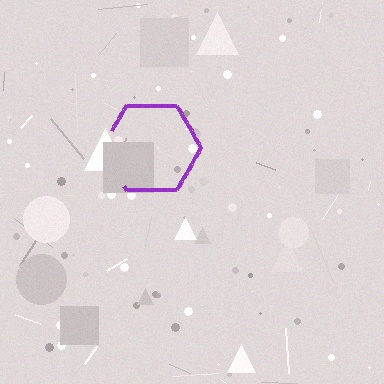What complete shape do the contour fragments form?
The contour fragments form a hexagon.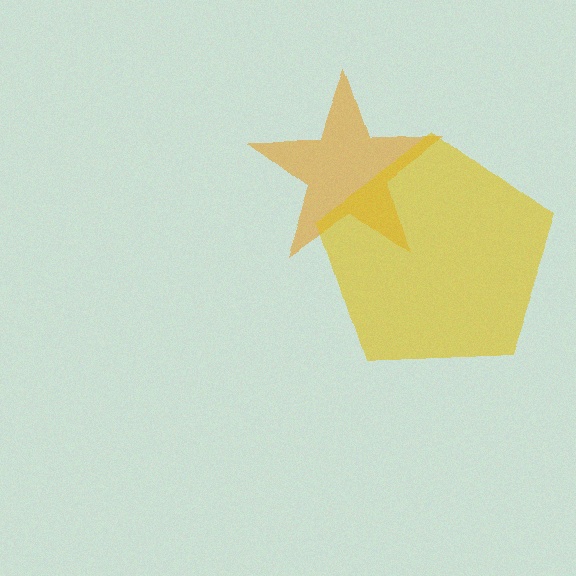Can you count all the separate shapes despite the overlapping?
Yes, there are 2 separate shapes.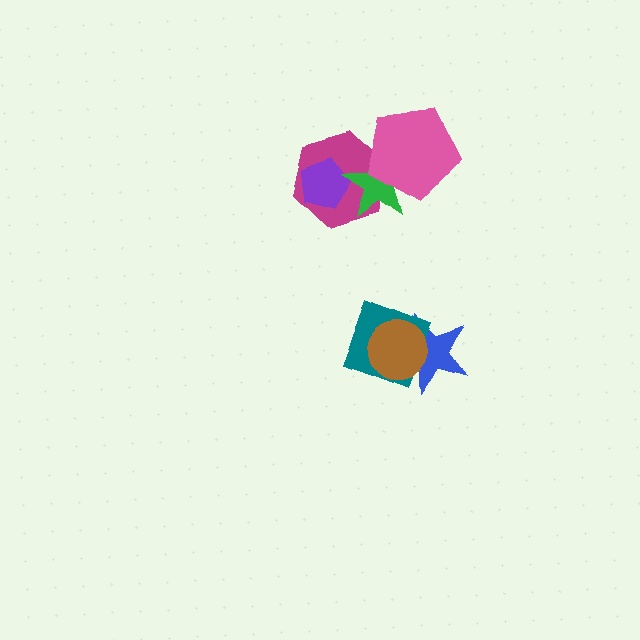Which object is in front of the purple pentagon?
The green star is in front of the purple pentagon.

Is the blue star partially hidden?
Yes, it is partially covered by another shape.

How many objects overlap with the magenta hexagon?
3 objects overlap with the magenta hexagon.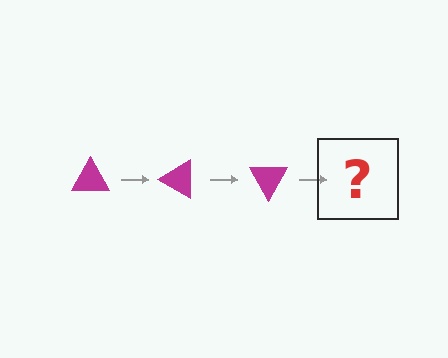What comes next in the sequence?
The next element should be a magenta triangle rotated 90 degrees.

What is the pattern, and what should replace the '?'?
The pattern is that the triangle rotates 30 degrees each step. The '?' should be a magenta triangle rotated 90 degrees.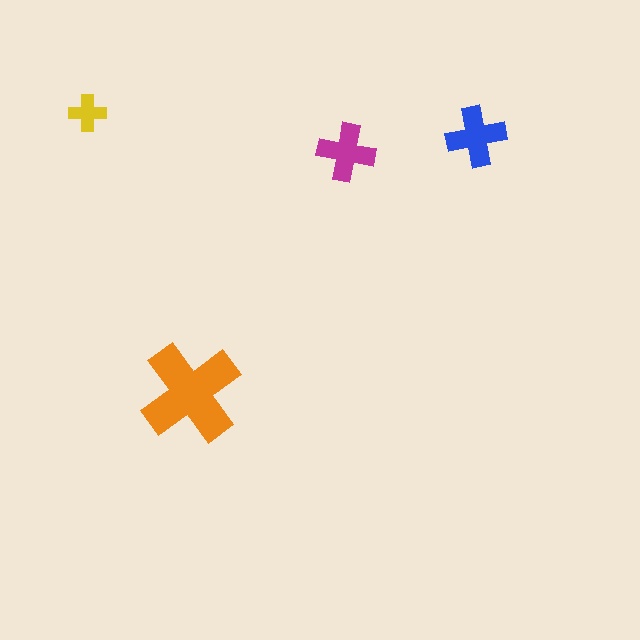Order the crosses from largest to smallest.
the orange one, the blue one, the magenta one, the yellow one.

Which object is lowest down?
The orange cross is bottommost.